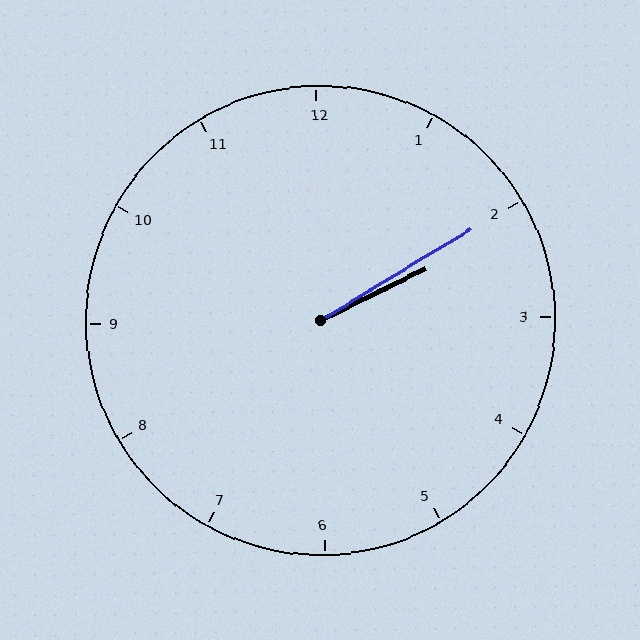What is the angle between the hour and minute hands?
Approximately 5 degrees.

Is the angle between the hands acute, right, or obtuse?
It is acute.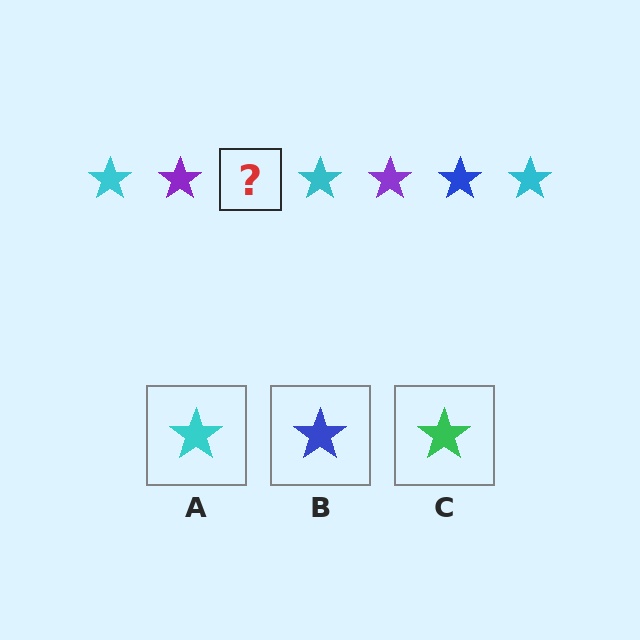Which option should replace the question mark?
Option B.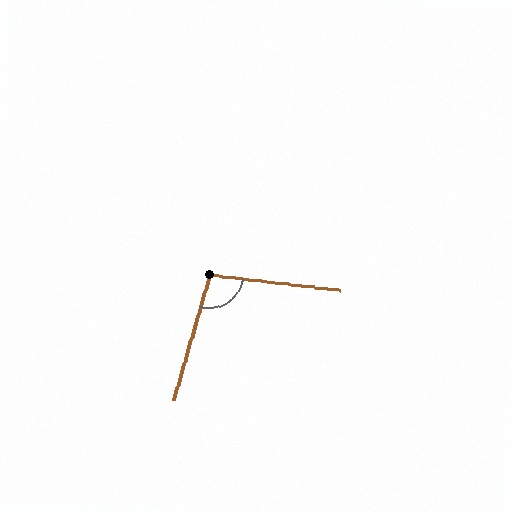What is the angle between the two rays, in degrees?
Approximately 99 degrees.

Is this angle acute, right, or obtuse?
It is obtuse.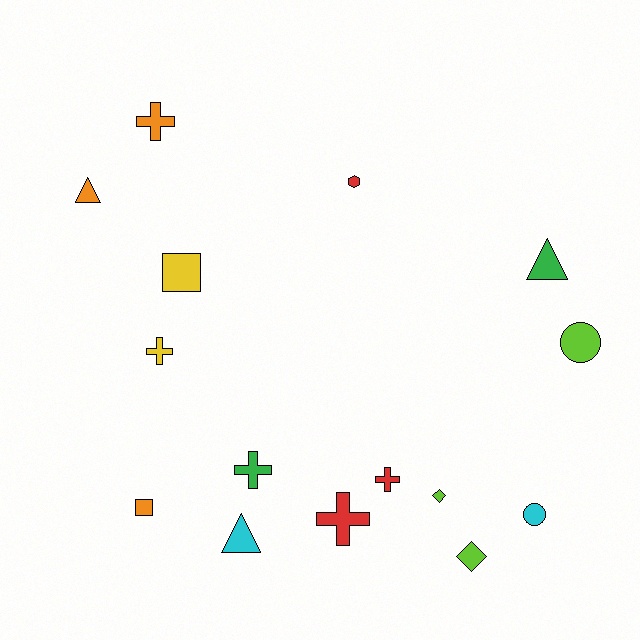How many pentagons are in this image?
There are no pentagons.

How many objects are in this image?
There are 15 objects.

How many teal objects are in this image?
There are no teal objects.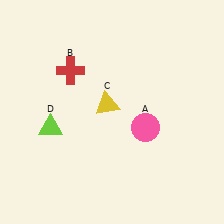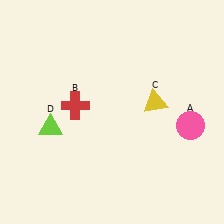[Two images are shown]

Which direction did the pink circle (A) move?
The pink circle (A) moved right.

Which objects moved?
The objects that moved are: the pink circle (A), the red cross (B), the yellow triangle (C).